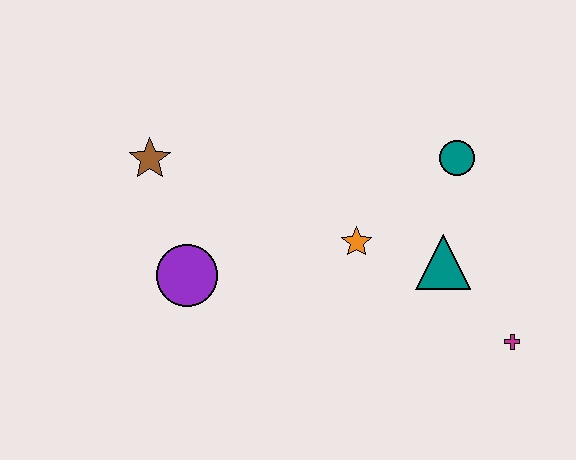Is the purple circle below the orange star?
Yes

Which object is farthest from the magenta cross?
The brown star is farthest from the magenta cross.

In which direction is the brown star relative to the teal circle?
The brown star is to the left of the teal circle.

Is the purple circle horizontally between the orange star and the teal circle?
No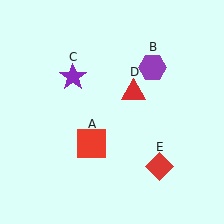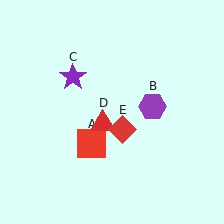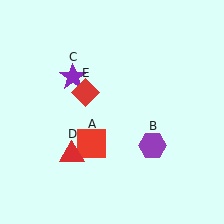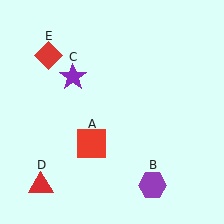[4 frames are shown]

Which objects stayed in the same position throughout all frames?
Red square (object A) and purple star (object C) remained stationary.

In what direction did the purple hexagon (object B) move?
The purple hexagon (object B) moved down.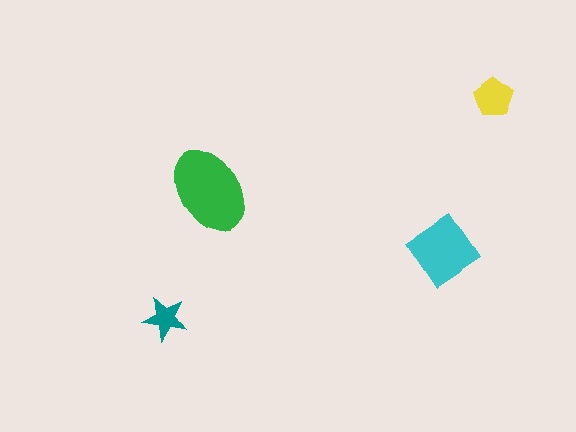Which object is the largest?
The green ellipse.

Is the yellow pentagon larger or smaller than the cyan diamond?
Smaller.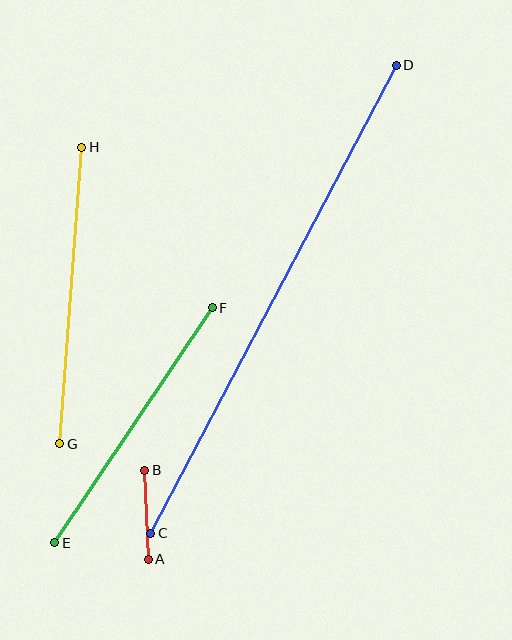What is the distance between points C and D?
The distance is approximately 528 pixels.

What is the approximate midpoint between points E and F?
The midpoint is at approximately (133, 425) pixels.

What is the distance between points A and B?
The distance is approximately 89 pixels.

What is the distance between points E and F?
The distance is approximately 283 pixels.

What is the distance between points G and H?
The distance is approximately 298 pixels.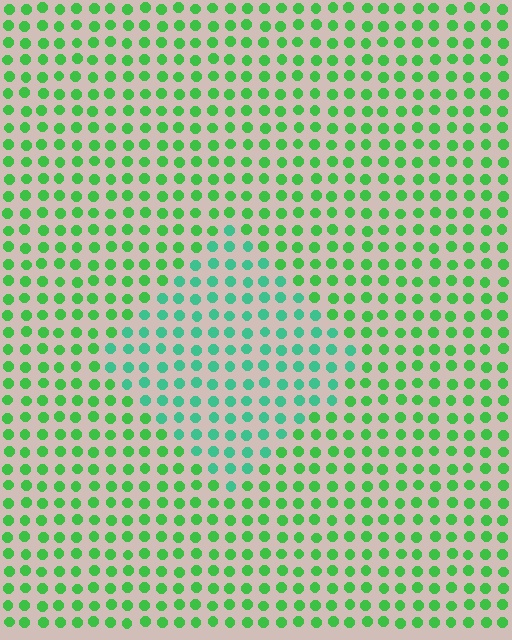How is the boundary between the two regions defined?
The boundary is defined purely by a slight shift in hue (about 33 degrees). Spacing, size, and orientation are identical on both sides.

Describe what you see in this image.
The image is filled with small green elements in a uniform arrangement. A diamond-shaped region is visible where the elements are tinted to a slightly different hue, forming a subtle color boundary.